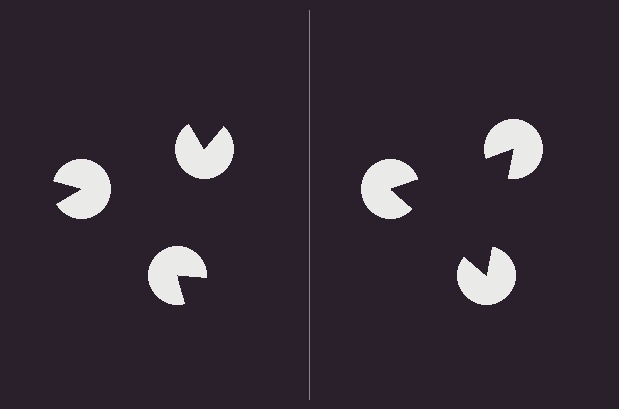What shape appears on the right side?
An illusory triangle.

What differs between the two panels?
The pac-man discs are positioned identically on both sides; only the wedge orientations differ. On the right they align to a triangle; on the left they are misaligned.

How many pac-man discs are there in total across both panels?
6 — 3 on each side.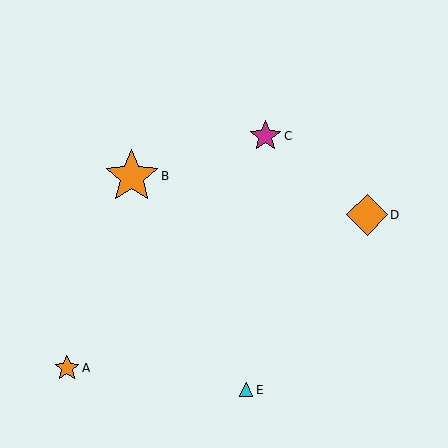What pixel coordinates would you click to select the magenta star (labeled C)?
Click at (265, 136) to select the magenta star C.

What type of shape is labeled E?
Shape E is a cyan triangle.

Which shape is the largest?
The orange star (labeled B) is the largest.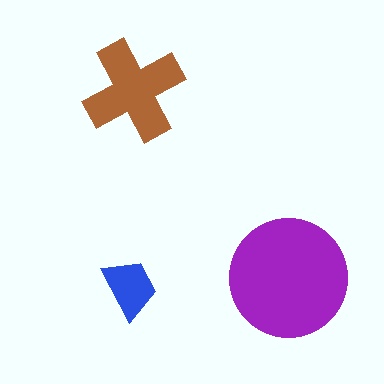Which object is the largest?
The purple circle.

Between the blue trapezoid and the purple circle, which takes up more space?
The purple circle.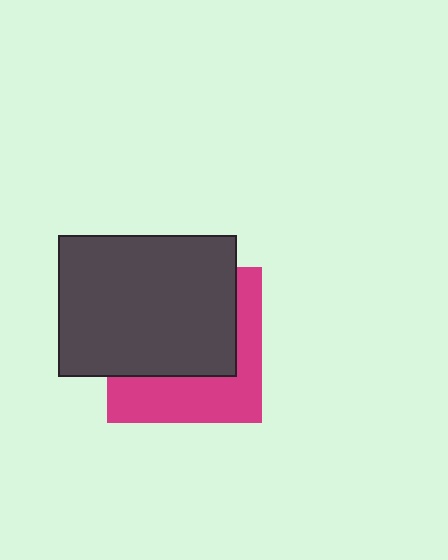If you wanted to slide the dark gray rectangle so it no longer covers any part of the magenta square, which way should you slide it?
Slide it up — that is the most direct way to separate the two shapes.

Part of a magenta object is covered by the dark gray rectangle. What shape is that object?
It is a square.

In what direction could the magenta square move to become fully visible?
The magenta square could move down. That would shift it out from behind the dark gray rectangle entirely.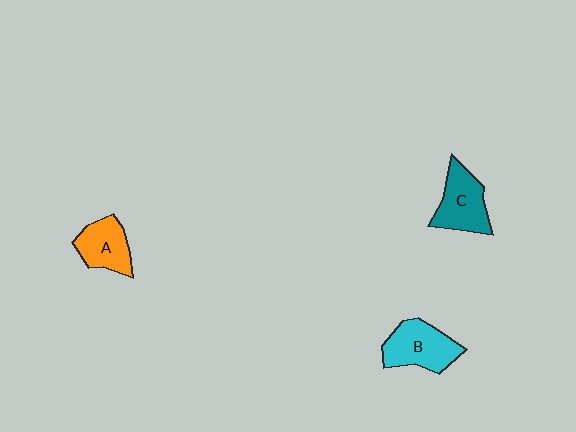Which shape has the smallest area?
Shape A (orange).